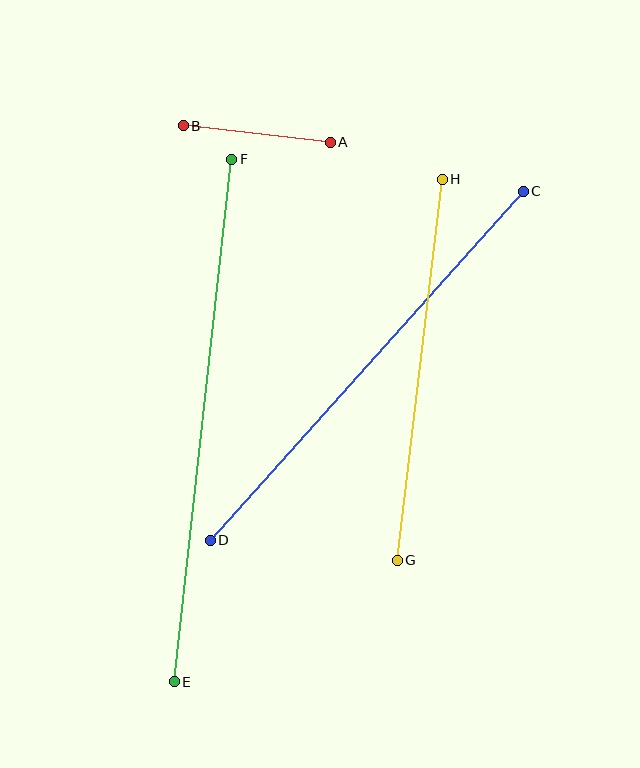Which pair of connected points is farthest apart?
Points E and F are farthest apart.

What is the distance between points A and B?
The distance is approximately 148 pixels.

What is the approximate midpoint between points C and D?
The midpoint is at approximately (367, 366) pixels.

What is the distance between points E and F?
The distance is approximately 526 pixels.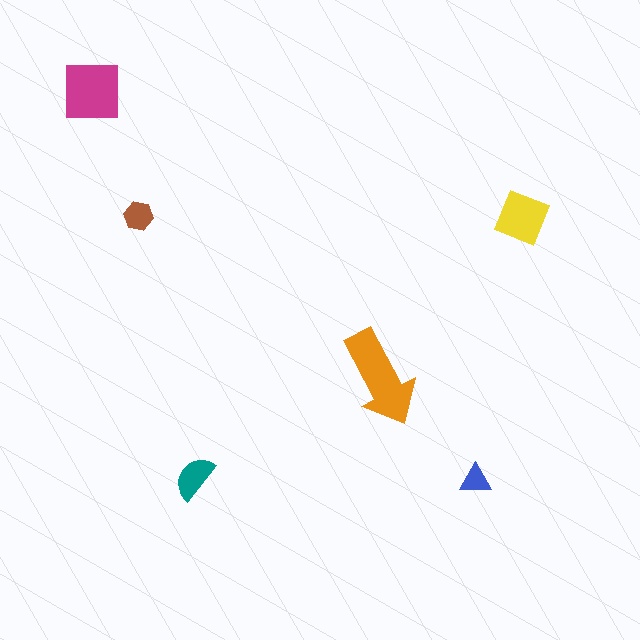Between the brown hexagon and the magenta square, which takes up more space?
The magenta square.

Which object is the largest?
The orange arrow.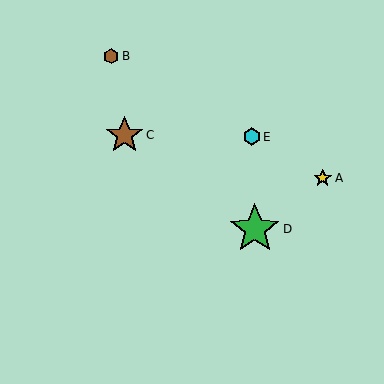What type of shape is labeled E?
Shape E is a cyan hexagon.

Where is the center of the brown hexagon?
The center of the brown hexagon is at (111, 56).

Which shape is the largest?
The green star (labeled D) is the largest.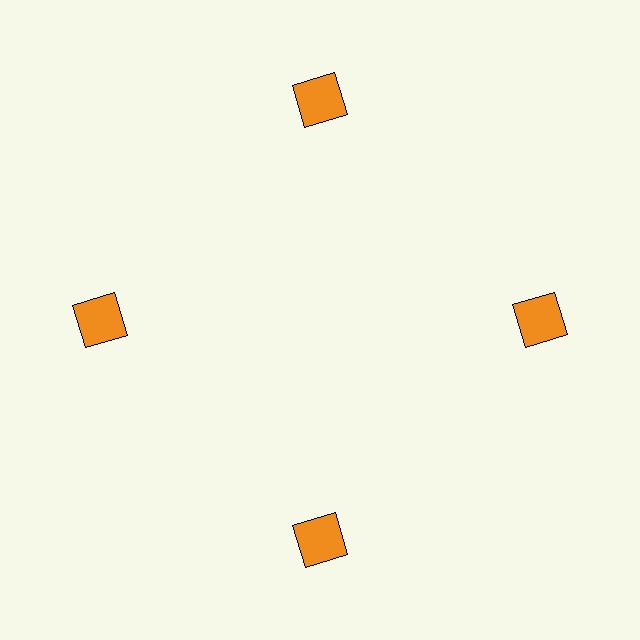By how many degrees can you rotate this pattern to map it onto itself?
The pattern maps onto itself every 90 degrees of rotation.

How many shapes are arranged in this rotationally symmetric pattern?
There are 4 shapes, arranged in 4 groups of 1.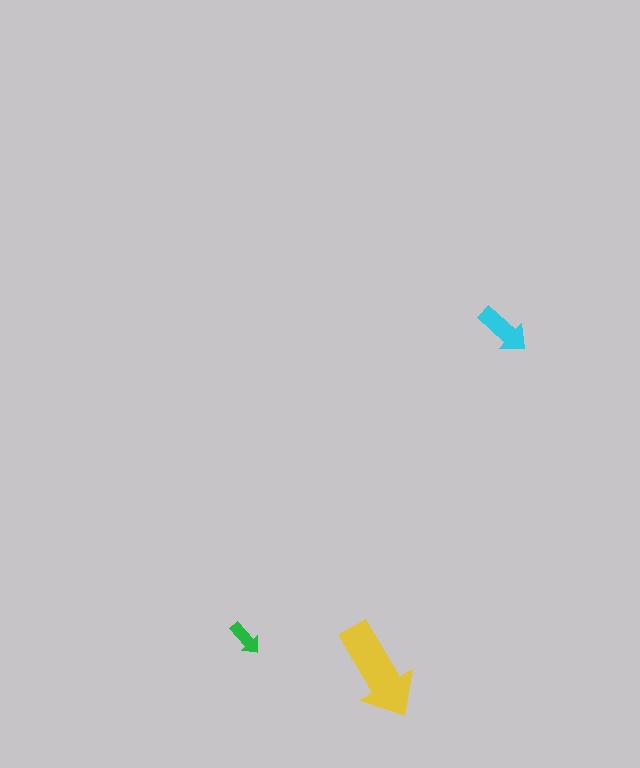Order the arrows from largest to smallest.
the yellow one, the cyan one, the green one.